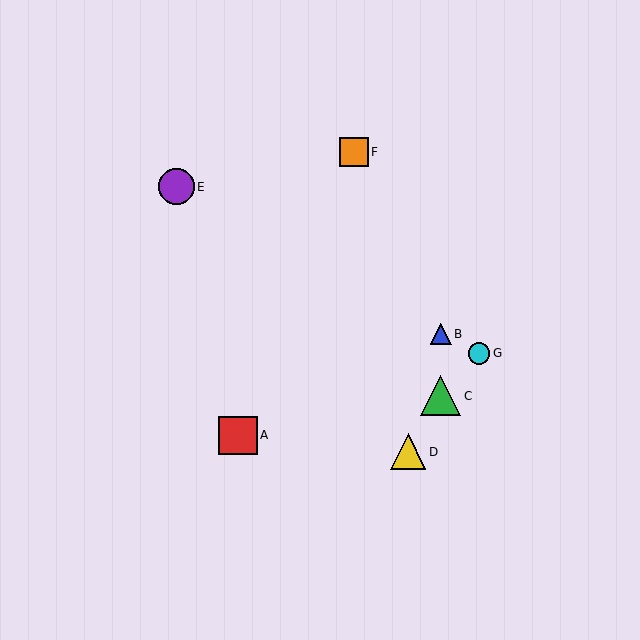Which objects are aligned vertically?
Objects B, C are aligned vertically.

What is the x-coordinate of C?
Object C is at x≈441.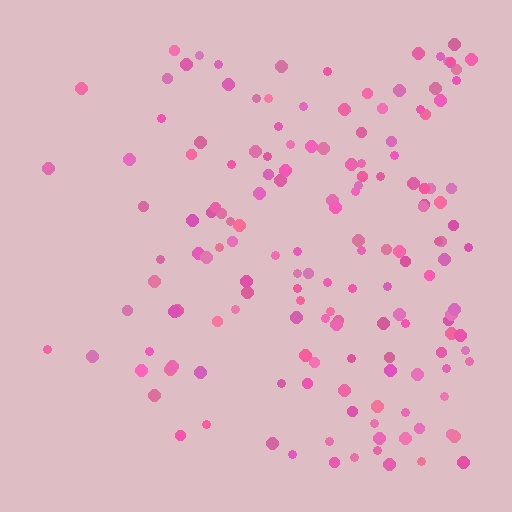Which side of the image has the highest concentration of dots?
The right.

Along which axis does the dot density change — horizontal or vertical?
Horizontal.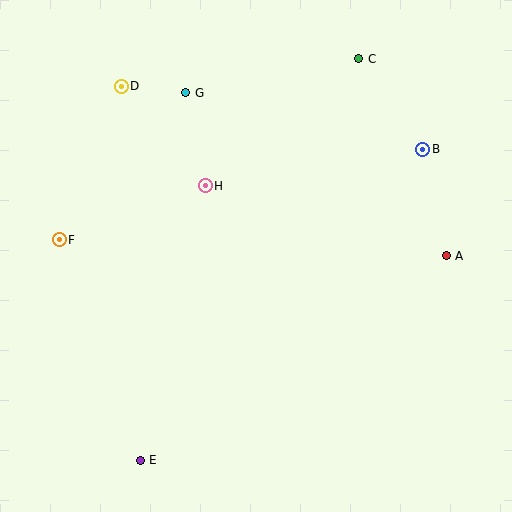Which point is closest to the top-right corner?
Point C is closest to the top-right corner.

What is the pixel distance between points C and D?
The distance between C and D is 239 pixels.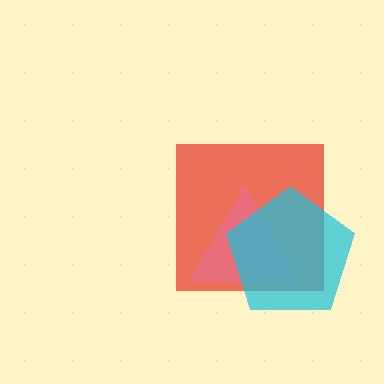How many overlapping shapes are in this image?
There are 3 overlapping shapes in the image.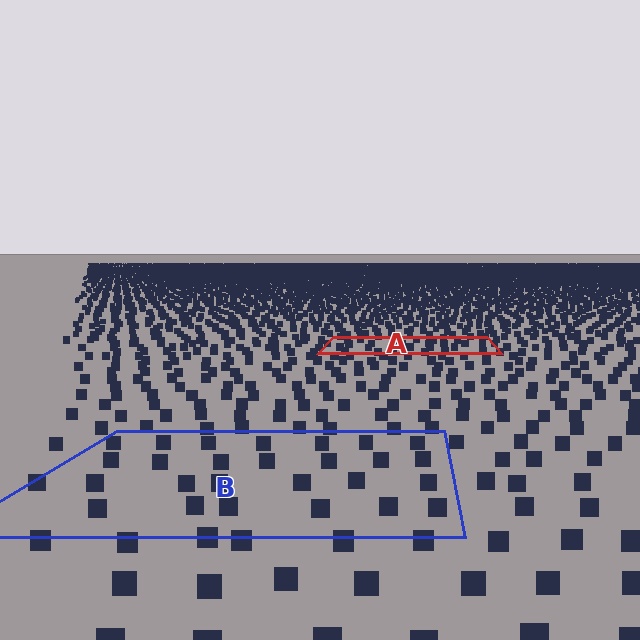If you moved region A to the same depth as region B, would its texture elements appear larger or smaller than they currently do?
They would appear larger. At a closer depth, the same texture elements are projected at a bigger on-screen size.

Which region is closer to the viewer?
Region B is closer. The texture elements there are larger and more spread out.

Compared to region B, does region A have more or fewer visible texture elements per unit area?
Region A has more texture elements per unit area — they are packed more densely because it is farther away.